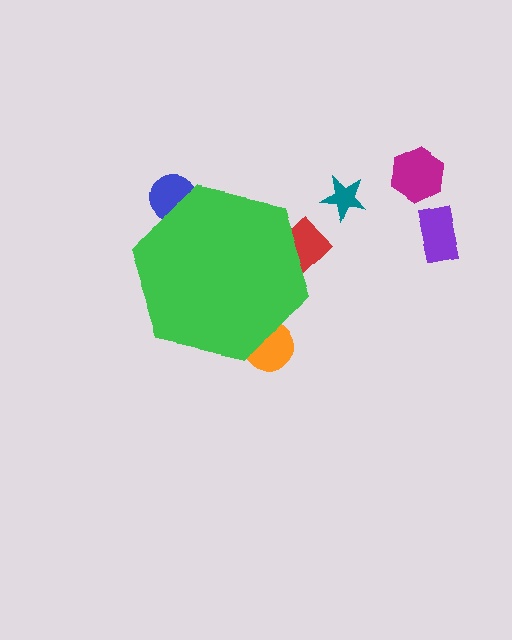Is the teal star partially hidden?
No, the teal star is fully visible.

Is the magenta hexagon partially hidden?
No, the magenta hexagon is fully visible.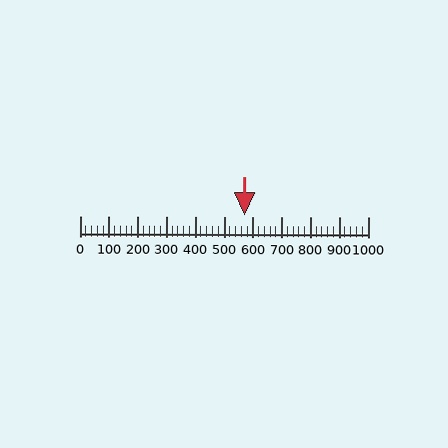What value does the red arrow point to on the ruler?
The red arrow points to approximately 570.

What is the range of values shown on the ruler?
The ruler shows values from 0 to 1000.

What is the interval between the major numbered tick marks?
The major tick marks are spaced 100 units apart.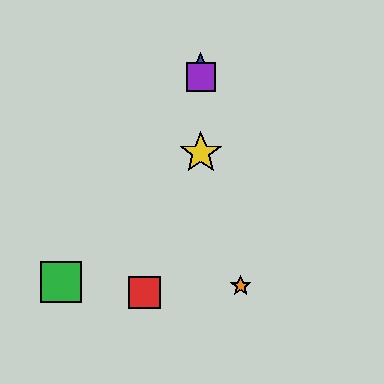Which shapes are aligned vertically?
The blue star, the yellow star, the purple square are aligned vertically.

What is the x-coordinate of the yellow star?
The yellow star is at x≈201.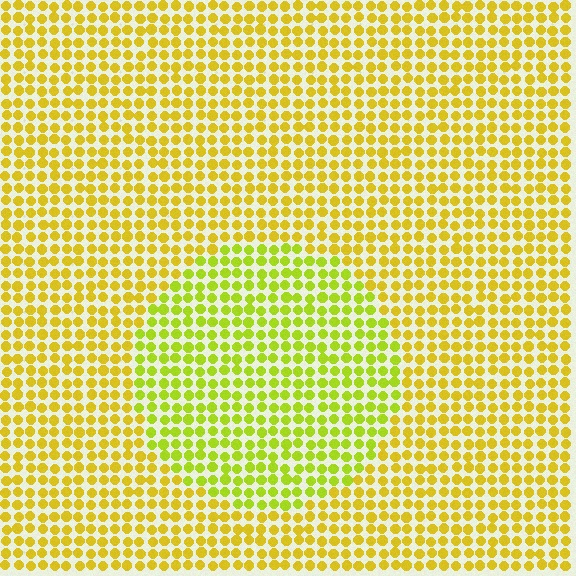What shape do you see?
I see a circle.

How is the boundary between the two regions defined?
The boundary is defined purely by a slight shift in hue (about 25 degrees). Spacing, size, and orientation are identical on both sides.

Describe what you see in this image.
The image is filled with small yellow elements in a uniform arrangement. A circle-shaped region is visible where the elements are tinted to a slightly different hue, forming a subtle color boundary.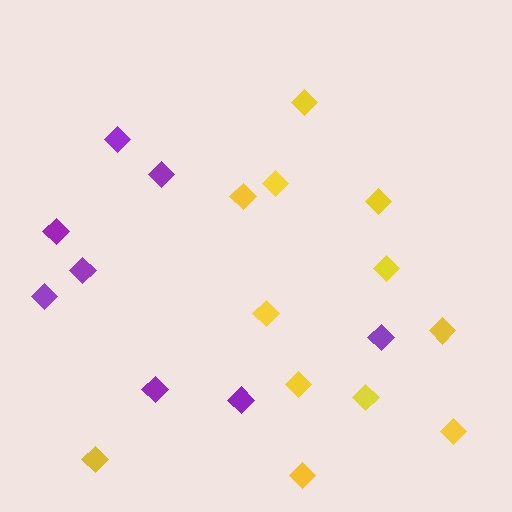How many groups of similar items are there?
There are 2 groups: one group of purple diamonds (8) and one group of yellow diamonds (12).